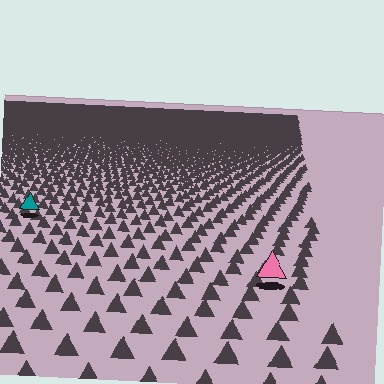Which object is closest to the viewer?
The pink triangle is closest. The texture marks near it are larger and more spread out.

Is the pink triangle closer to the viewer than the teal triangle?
Yes. The pink triangle is closer — you can tell from the texture gradient: the ground texture is coarser near it.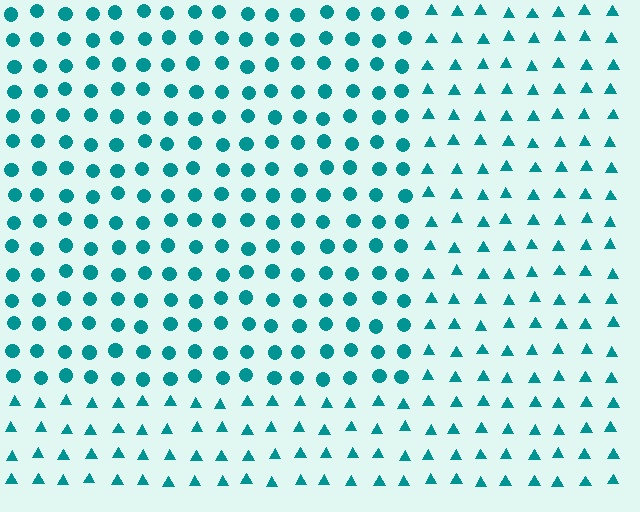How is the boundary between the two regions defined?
The boundary is defined by a change in element shape: circles inside vs. triangles outside. All elements share the same color and spacing.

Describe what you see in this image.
The image is filled with small teal elements arranged in a uniform grid. A rectangle-shaped region contains circles, while the surrounding area contains triangles. The boundary is defined purely by the change in element shape.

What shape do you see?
I see a rectangle.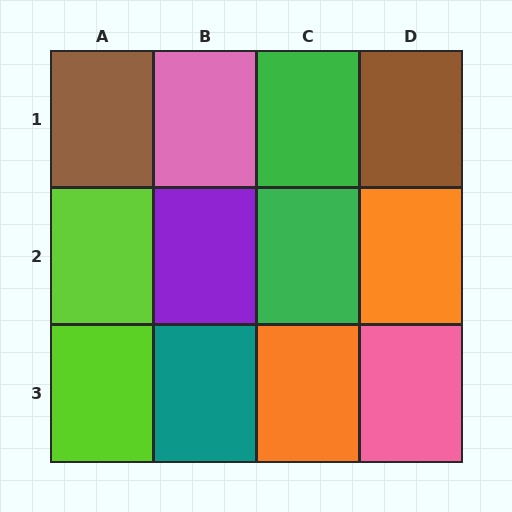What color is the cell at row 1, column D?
Brown.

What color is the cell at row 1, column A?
Brown.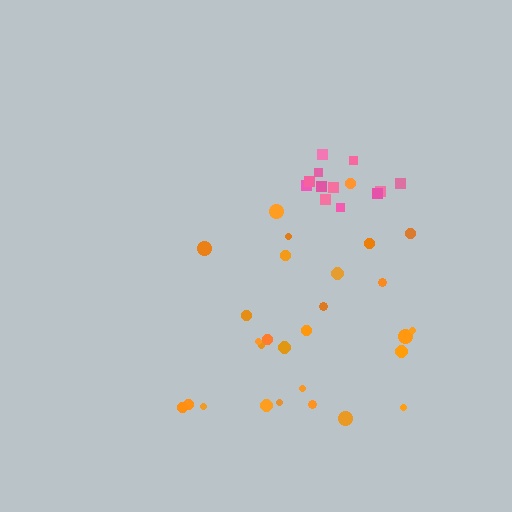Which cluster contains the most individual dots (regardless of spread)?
Orange (28).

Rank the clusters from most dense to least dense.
pink, orange.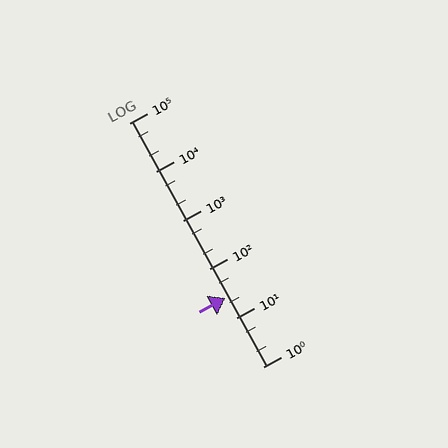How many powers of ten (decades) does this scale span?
The scale spans 5 decades, from 1 to 100000.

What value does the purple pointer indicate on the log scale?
The pointer indicates approximately 26.